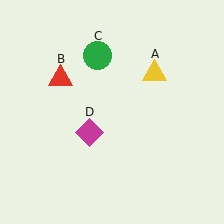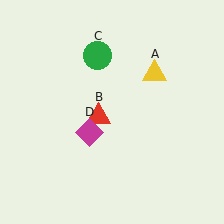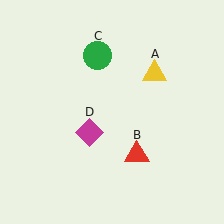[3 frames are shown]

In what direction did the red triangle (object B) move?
The red triangle (object B) moved down and to the right.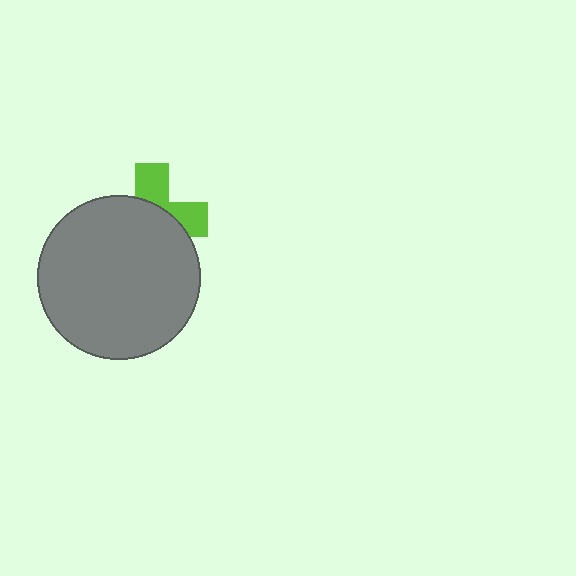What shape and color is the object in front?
The object in front is a gray circle.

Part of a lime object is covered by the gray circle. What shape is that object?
It is a cross.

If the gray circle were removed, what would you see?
You would see the complete lime cross.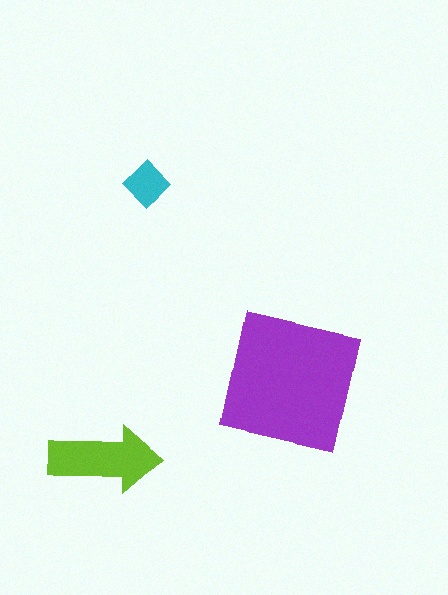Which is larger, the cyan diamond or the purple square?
The purple square.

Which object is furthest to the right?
The purple square is rightmost.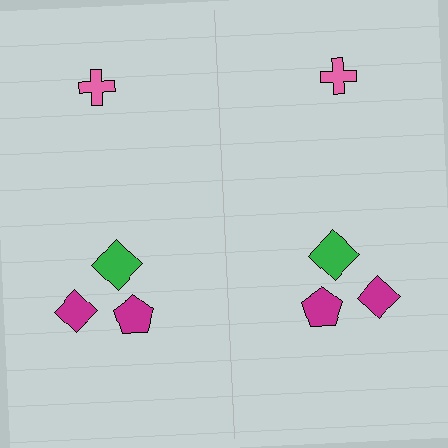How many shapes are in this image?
There are 8 shapes in this image.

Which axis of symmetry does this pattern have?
The pattern has a vertical axis of symmetry running through the center of the image.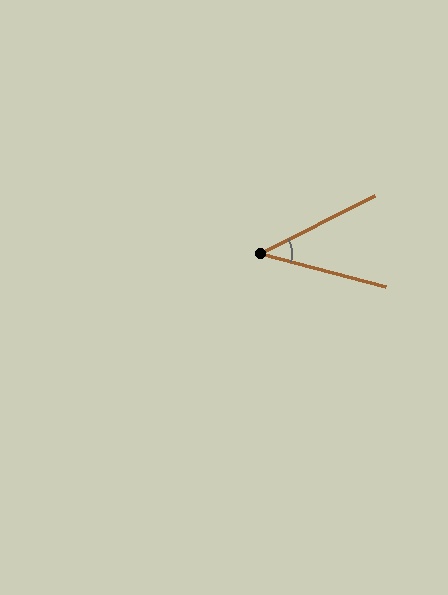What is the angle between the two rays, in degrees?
Approximately 42 degrees.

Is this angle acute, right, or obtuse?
It is acute.